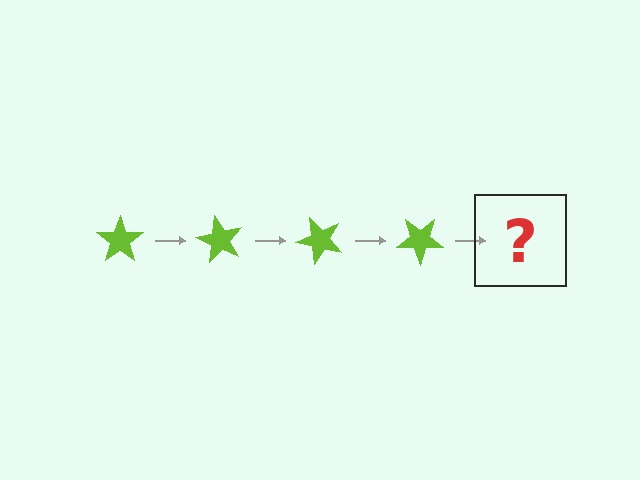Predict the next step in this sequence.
The next step is a lime star rotated 240 degrees.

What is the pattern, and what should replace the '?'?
The pattern is that the star rotates 60 degrees each step. The '?' should be a lime star rotated 240 degrees.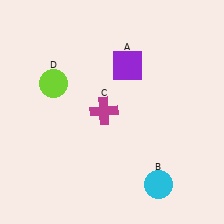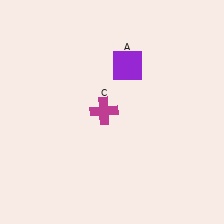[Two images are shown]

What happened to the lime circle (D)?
The lime circle (D) was removed in Image 2. It was in the top-left area of Image 1.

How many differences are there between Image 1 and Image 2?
There are 2 differences between the two images.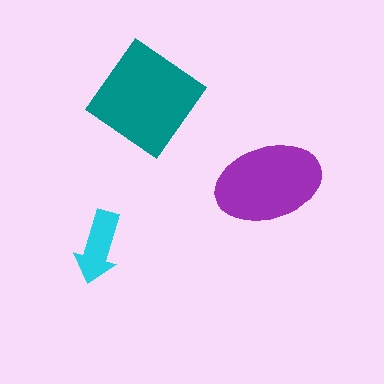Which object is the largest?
The teal diamond.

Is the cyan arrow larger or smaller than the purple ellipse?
Smaller.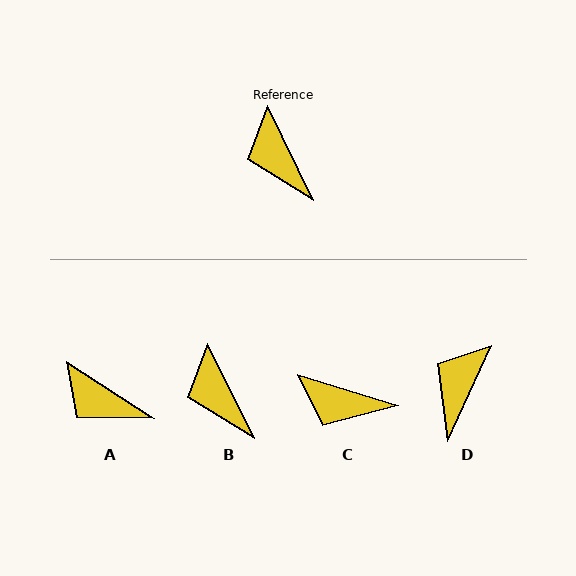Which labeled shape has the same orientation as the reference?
B.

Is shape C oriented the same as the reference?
No, it is off by about 47 degrees.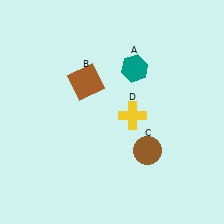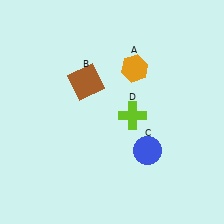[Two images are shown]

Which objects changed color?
A changed from teal to orange. C changed from brown to blue. D changed from yellow to lime.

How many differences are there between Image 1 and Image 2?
There are 3 differences between the two images.